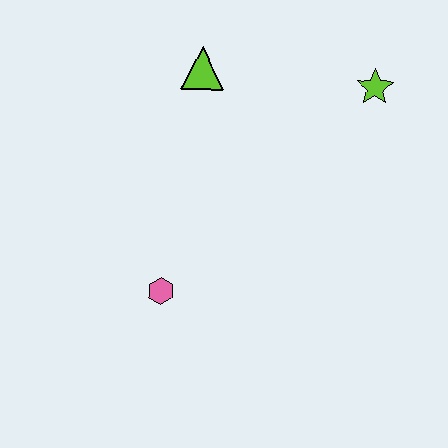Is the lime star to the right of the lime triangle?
Yes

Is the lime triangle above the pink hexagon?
Yes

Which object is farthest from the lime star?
The pink hexagon is farthest from the lime star.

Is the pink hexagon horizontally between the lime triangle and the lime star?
No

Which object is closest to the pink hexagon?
The lime triangle is closest to the pink hexagon.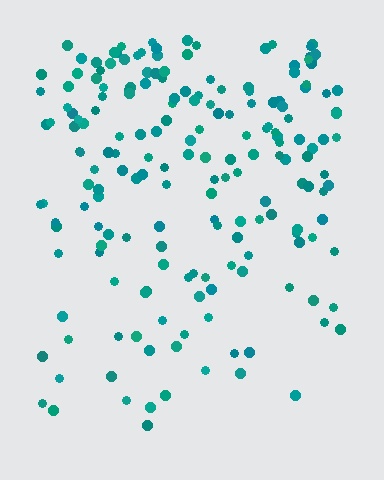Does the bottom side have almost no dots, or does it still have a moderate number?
Still a moderate number, just noticeably fewer than the top.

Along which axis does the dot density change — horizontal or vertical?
Vertical.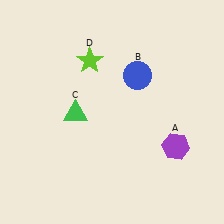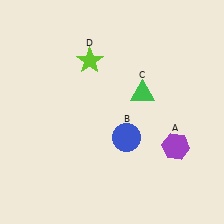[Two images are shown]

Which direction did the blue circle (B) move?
The blue circle (B) moved down.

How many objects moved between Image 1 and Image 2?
2 objects moved between the two images.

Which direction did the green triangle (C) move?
The green triangle (C) moved right.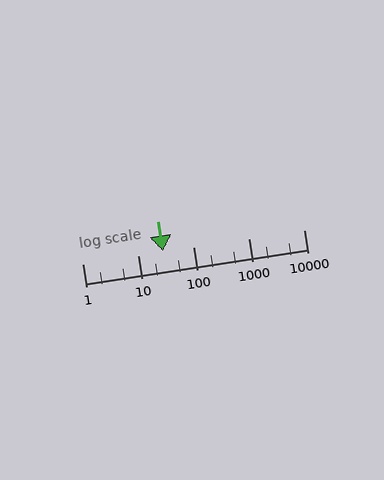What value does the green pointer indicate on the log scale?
The pointer indicates approximately 29.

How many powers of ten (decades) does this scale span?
The scale spans 4 decades, from 1 to 10000.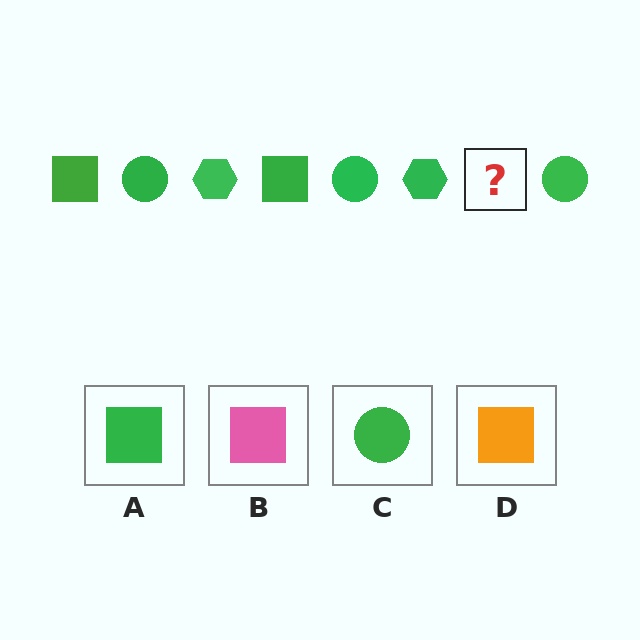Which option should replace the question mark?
Option A.